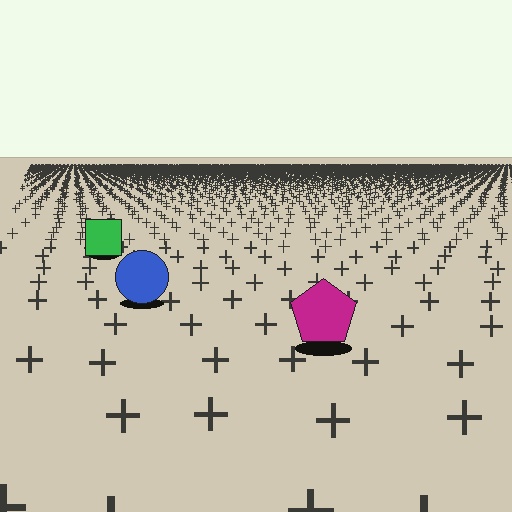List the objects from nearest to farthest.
From nearest to farthest: the magenta pentagon, the blue circle, the green square.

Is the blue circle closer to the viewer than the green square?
Yes. The blue circle is closer — you can tell from the texture gradient: the ground texture is coarser near it.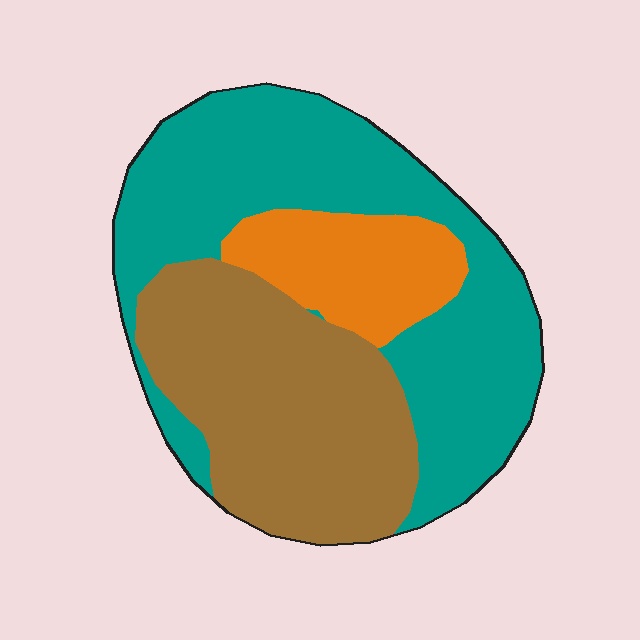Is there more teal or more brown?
Teal.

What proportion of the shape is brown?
Brown takes up between a third and a half of the shape.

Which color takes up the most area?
Teal, at roughly 50%.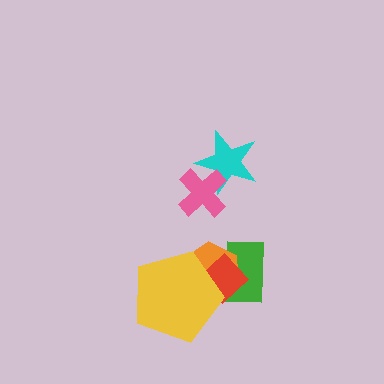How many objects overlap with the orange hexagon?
3 objects overlap with the orange hexagon.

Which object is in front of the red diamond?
The yellow pentagon is in front of the red diamond.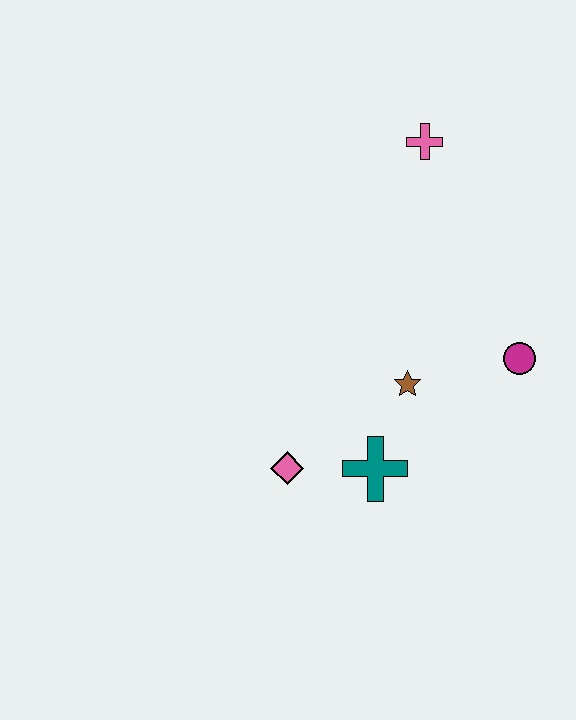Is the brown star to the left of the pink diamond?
No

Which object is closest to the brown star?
The teal cross is closest to the brown star.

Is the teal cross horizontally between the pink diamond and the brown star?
Yes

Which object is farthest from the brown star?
The pink cross is farthest from the brown star.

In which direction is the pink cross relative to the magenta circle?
The pink cross is above the magenta circle.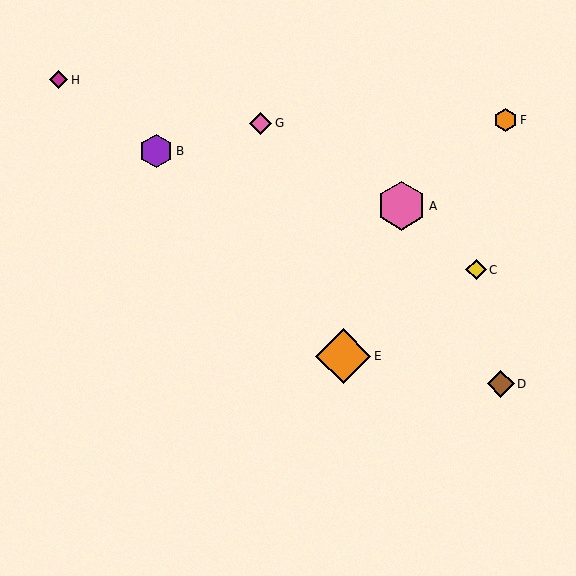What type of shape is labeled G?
Shape G is a pink diamond.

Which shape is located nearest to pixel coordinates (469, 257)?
The yellow diamond (labeled C) at (476, 270) is nearest to that location.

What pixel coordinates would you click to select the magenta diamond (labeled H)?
Click at (59, 80) to select the magenta diamond H.